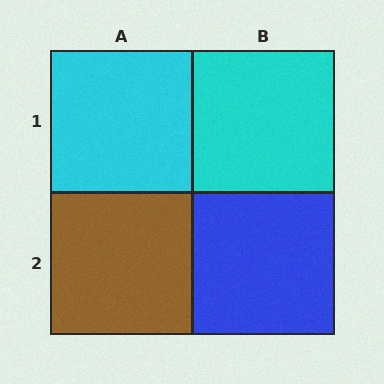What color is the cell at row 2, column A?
Brown.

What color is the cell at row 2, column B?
Blue.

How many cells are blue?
1 cell is blue.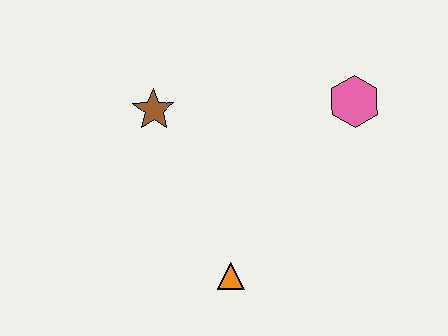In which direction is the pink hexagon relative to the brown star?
The pink hexagon is to the right of the brown star.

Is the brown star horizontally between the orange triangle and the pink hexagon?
No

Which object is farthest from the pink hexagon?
The orange triangle is farthest from the pink hexagon.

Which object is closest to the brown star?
The orange triangle is closest to the brown star.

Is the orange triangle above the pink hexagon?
No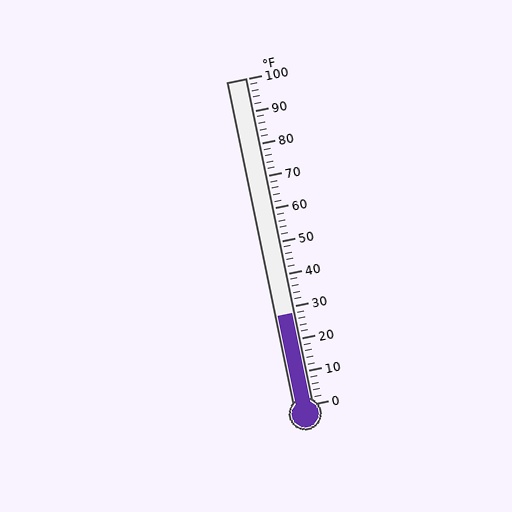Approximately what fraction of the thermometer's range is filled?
The thermometer is filled to approximately 30% of its range.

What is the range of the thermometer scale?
The thermometer scale ranges from 0°F to 100°F.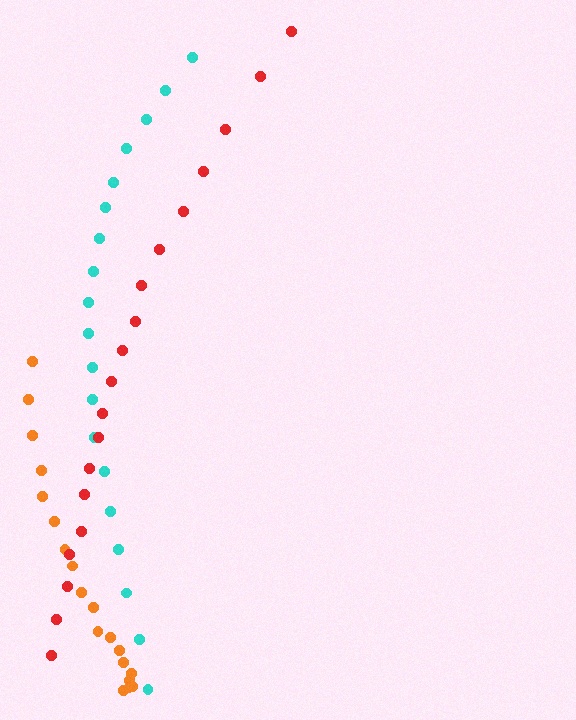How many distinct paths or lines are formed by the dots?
There are 3 distinct paths.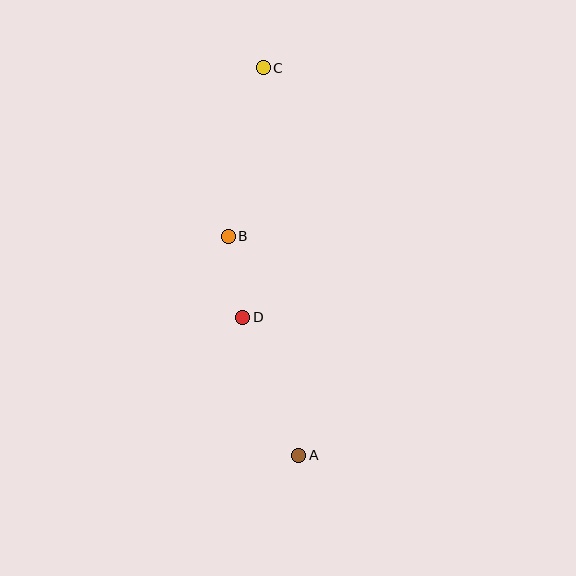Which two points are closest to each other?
Points B and D are closest to each other.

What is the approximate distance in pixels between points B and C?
The distance between B and C is approximately 172 pixels.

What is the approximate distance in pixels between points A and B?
The distance between A and B is approximately 230 pixels.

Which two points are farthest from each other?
Points A and C are farthest from each other.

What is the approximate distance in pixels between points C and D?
The distance between C and D is approximately 250 pixels.